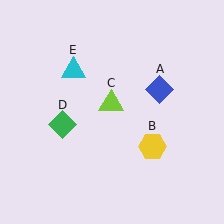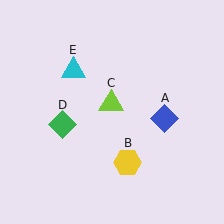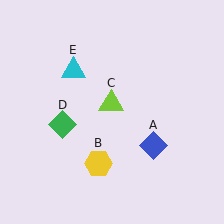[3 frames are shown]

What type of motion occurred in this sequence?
The blue diamond (object A), yellow hexagon (object B) rotated clockwise around the center of the scene.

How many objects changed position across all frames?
2 objects changed position: blue diamond (object A), yellow hexagon (object B).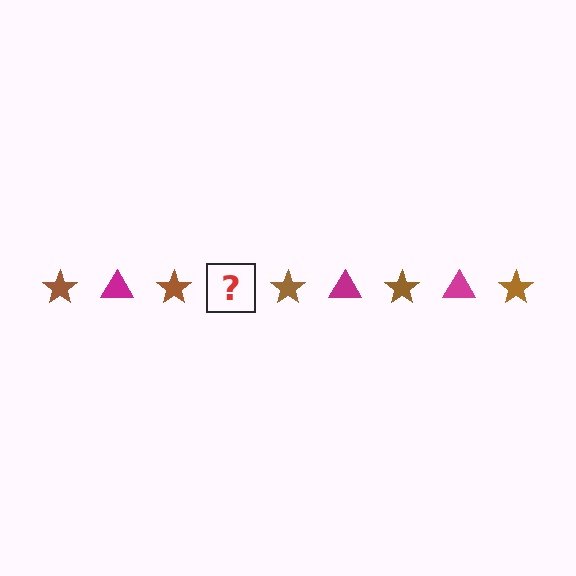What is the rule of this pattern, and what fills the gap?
The rule is that the pattern alternates between brown star and magenta triangle. The gap should be filled with a magenta triangle.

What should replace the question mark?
The question mark should be replaced with a magenta triangle.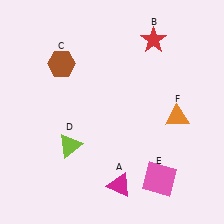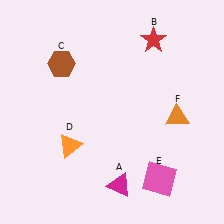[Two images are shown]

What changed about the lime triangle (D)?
In Image 1, D is lime. In Image 2, it changed to orange.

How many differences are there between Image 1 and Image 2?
There is 1 difference between the two images.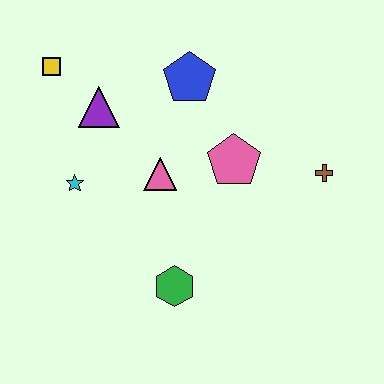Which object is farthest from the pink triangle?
The brown cross is farthest from the pink triangle.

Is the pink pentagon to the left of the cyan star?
No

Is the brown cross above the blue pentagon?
No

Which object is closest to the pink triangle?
The pink pentagon is closest to the pink triangle.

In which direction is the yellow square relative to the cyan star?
The yellow square is above the cyan star.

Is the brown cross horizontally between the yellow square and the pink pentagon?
No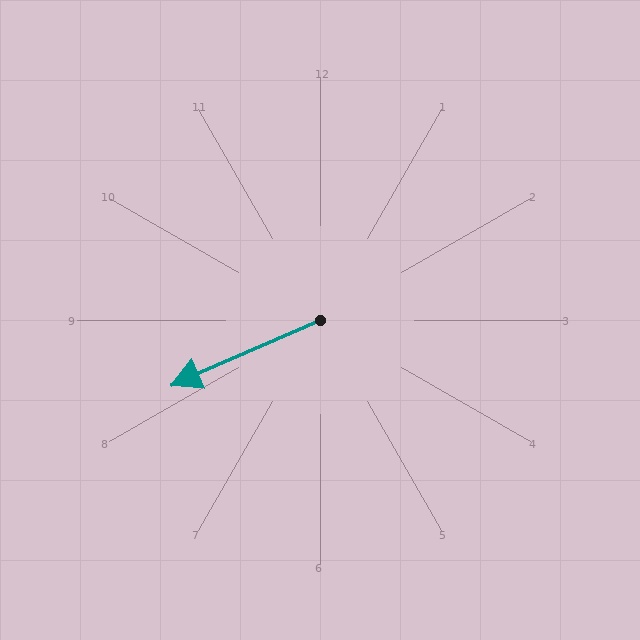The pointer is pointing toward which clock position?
Roughly 8 o'clock.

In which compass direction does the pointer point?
Southwest.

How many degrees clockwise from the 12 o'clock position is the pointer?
Approximately 246 degrees.